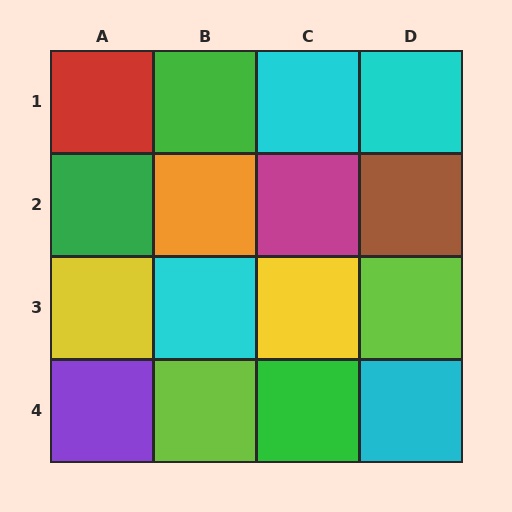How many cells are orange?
1 cell is orange.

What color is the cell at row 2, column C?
Magenta.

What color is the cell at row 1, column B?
Green.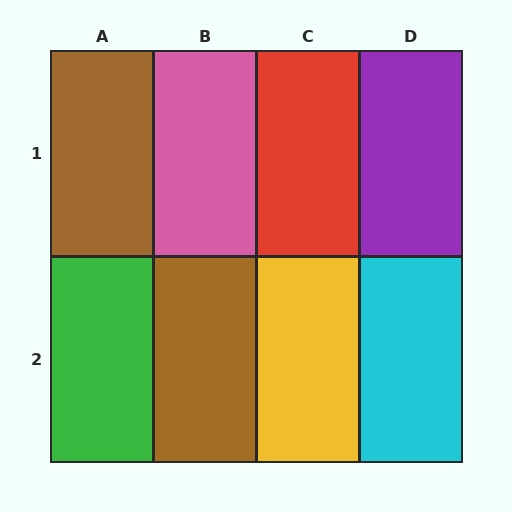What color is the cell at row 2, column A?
Green.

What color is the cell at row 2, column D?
Cyan.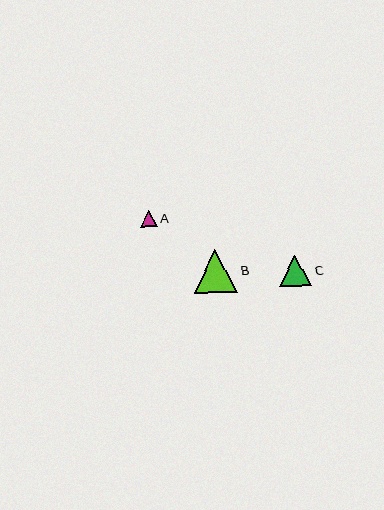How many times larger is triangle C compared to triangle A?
Triangle C is approximately 1.9 times the size of triangle A.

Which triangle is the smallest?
Triangle A is the smallest with a size of approximately 17 pixels.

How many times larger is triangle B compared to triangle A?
Triangle B is approximately 2.6 times the size of triangle A.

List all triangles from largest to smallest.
From largest to smallest: B, C, A.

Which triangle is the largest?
Triangle B is the largest with a size of approximately 43 pixels.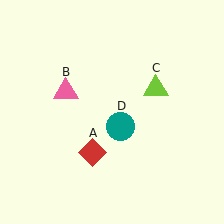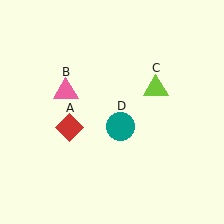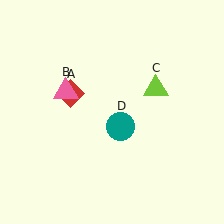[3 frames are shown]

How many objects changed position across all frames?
1 object changed position: red diamond (object A).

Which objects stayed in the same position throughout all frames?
Pink triangle (object B) and lime triangle (object C) and teal circle (object D) remained stationary.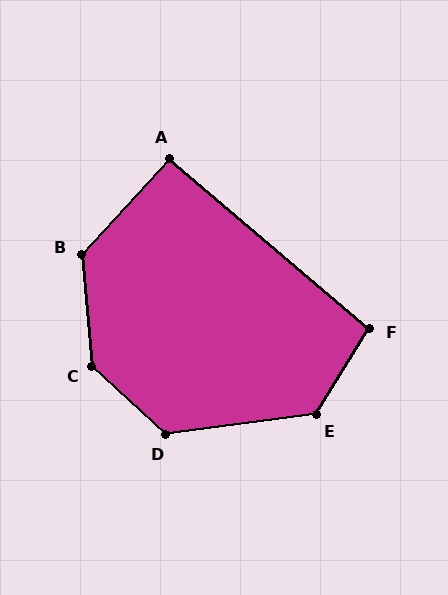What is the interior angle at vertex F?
Approximately 98 degrees (obtuse).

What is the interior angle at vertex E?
Approximately 129 degrees (obtuse).